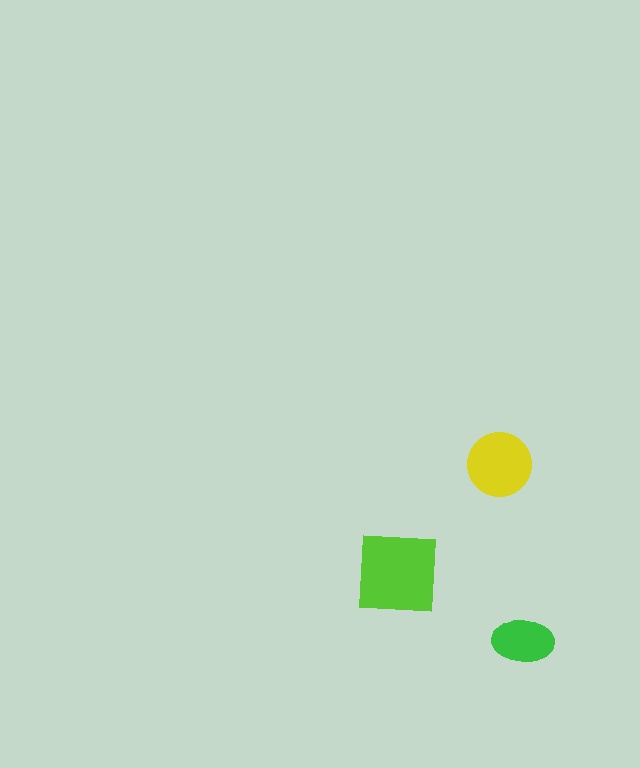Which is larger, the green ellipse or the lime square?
The lime square.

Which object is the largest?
The lime square.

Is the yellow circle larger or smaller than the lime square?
Smaller.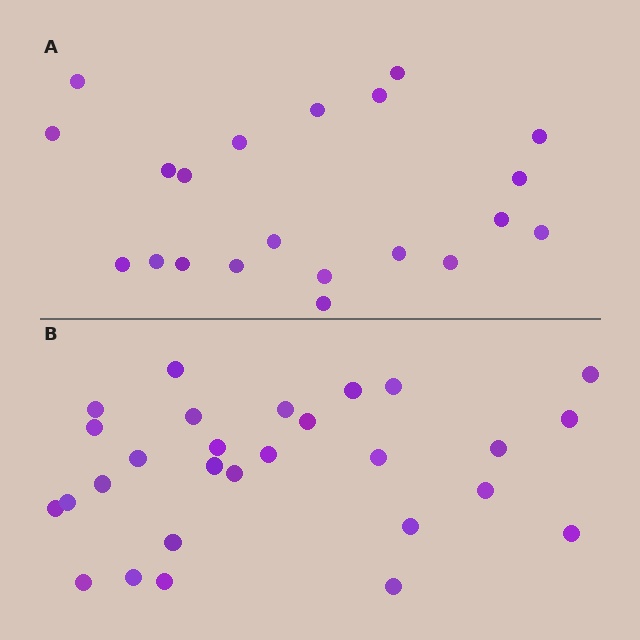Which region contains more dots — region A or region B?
Region B (the bottom region) has more dots.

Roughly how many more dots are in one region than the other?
Region B has roughly 8 or so more dots than region A.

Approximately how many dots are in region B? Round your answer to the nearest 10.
About 30 dots. (The exact count is 28, which rounds to 30.)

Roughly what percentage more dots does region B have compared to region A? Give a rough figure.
About 35% more.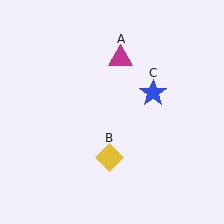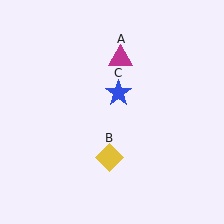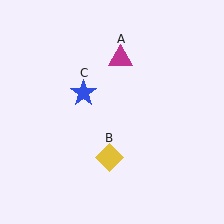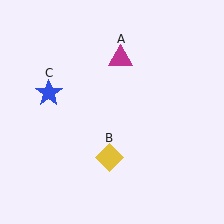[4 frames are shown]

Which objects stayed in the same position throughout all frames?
Magenta triangle (object A) and yellow diamond (object B) remained stationary.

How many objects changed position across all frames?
1 object changed position: blue star (object C).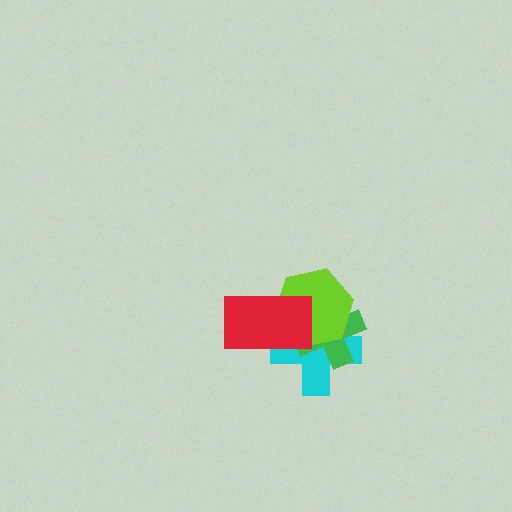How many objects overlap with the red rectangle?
3 objects overlap with the red rectangle.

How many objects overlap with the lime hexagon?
3 objects overlap with the lime hexagon.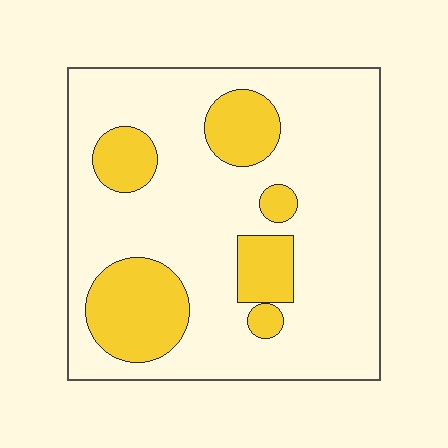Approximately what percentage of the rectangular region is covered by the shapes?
Approximately 25%.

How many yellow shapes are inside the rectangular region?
6.